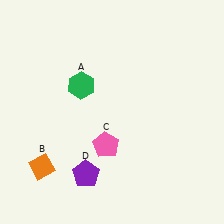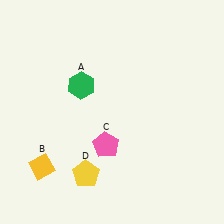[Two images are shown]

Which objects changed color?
B changed from orange to yellow. D changed from purple to yellow.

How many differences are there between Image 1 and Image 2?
There are 2 differences between the two images.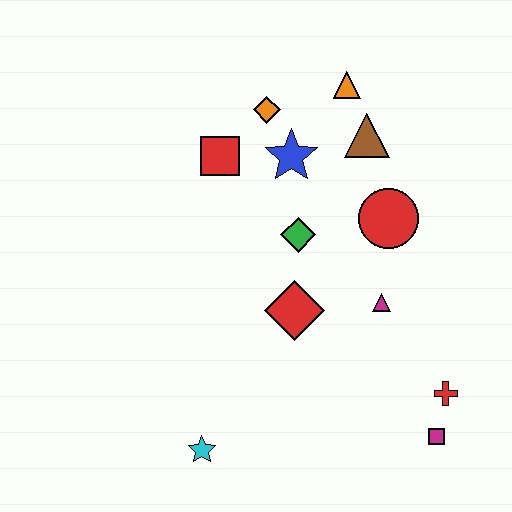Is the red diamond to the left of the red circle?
Yes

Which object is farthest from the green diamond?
The magenta square is farthest from the green diamond.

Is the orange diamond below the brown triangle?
No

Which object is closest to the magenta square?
The red cross is closest to the magenta square.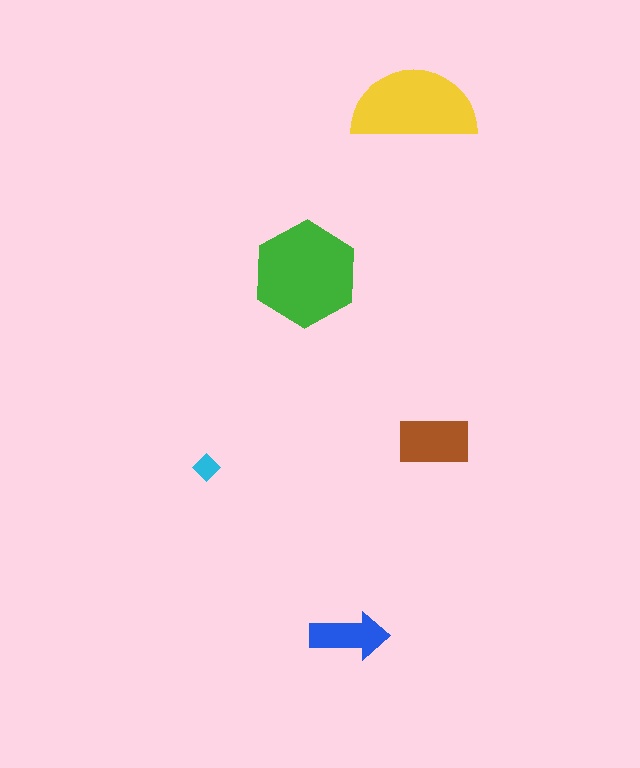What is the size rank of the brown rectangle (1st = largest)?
3rd.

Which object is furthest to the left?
The cyan diamond is leftmost.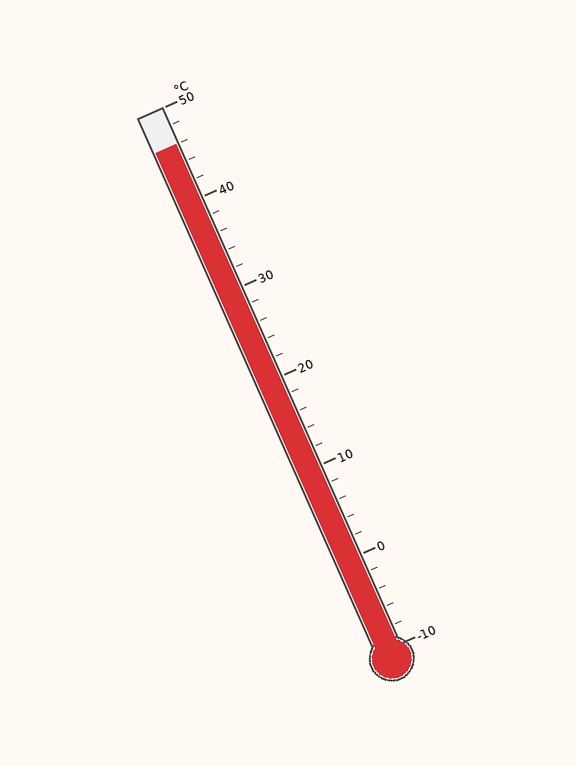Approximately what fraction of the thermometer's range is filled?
The thermometer is filled to approximately 95% of its range.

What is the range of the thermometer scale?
The thermometer scale ranges from -10°C to 50°C.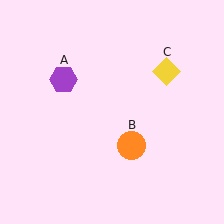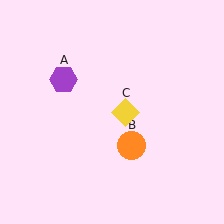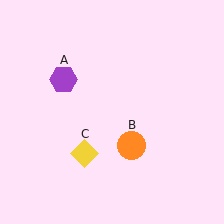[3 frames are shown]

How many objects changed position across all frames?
1 object changed position: yellow diamond (object C).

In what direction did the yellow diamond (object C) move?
The yellow diamond (object C) moved down and to the left.